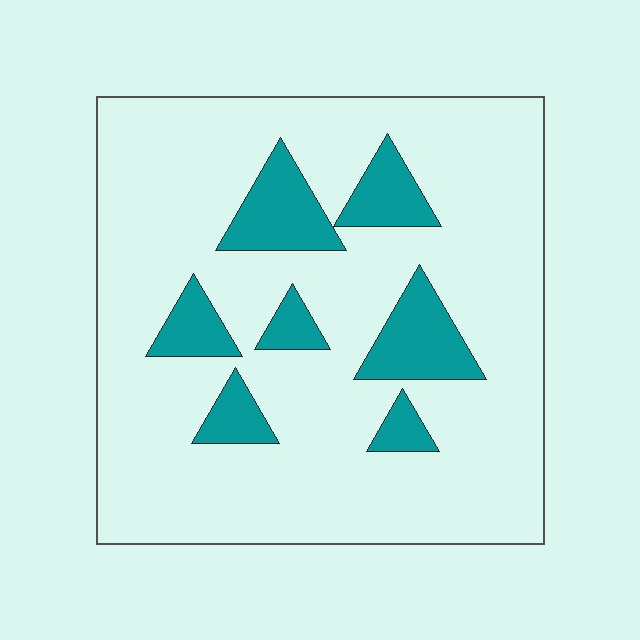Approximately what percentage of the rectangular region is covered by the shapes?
Approximately 15%.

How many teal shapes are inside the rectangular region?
7.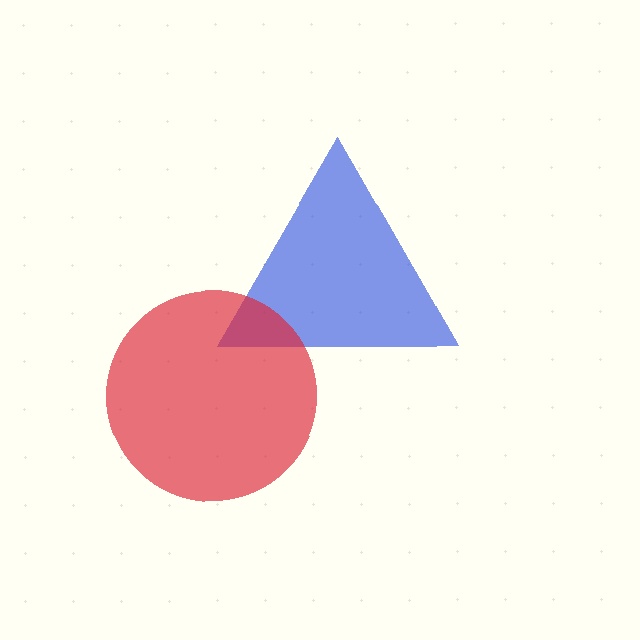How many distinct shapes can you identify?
There are 2 distinct shapes: a blue triangle, a red circle.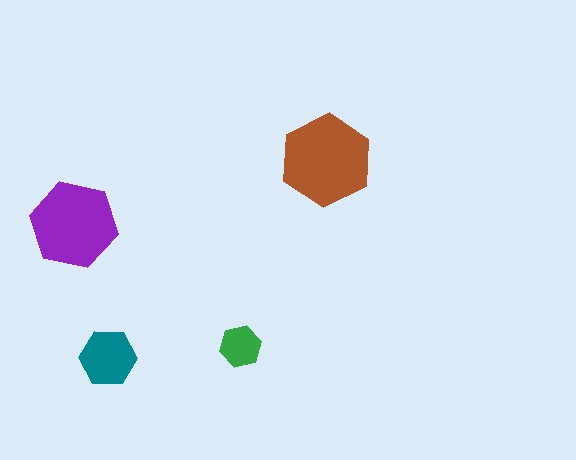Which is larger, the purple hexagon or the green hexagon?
The purple one.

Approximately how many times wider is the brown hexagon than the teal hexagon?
About 1.5 times wider.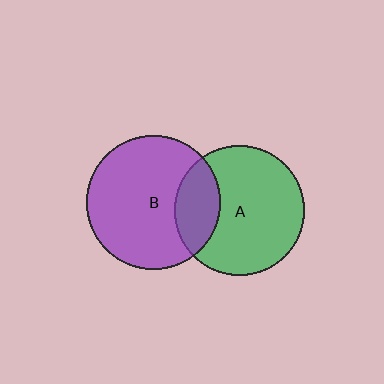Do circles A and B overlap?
Yes.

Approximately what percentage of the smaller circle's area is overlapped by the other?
Approximately 25%.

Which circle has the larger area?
Circle B (purple).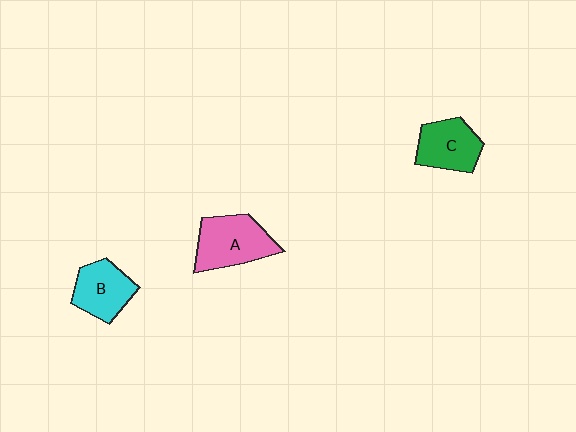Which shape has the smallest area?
Shape B (cyan).